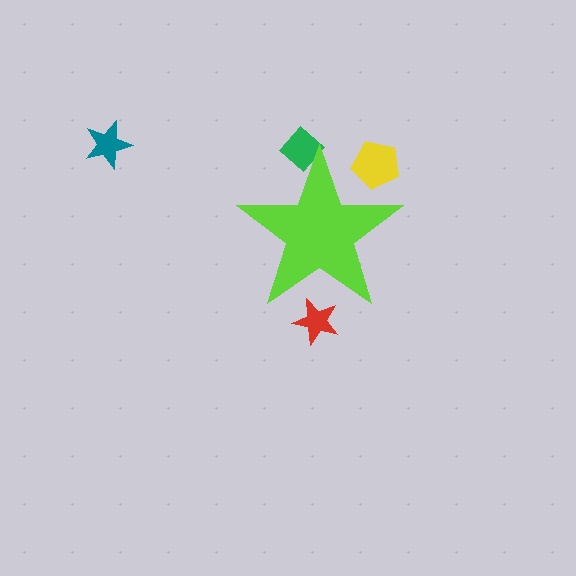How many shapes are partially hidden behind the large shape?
3 shapes are partially hidden.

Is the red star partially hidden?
Yes, the red star is partially hidden behind the lime star.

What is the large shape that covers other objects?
A lime star.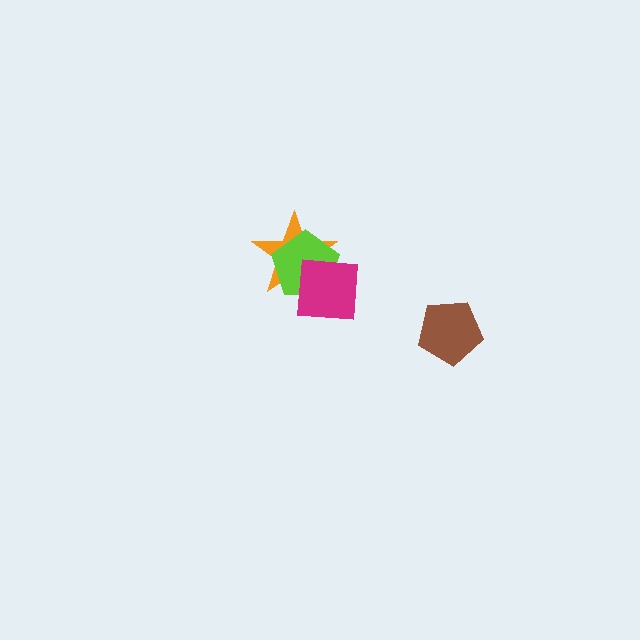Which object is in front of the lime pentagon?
The magenta square is in front of the lime pentagon.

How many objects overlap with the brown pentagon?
0 objects overlap with the brown pentagon.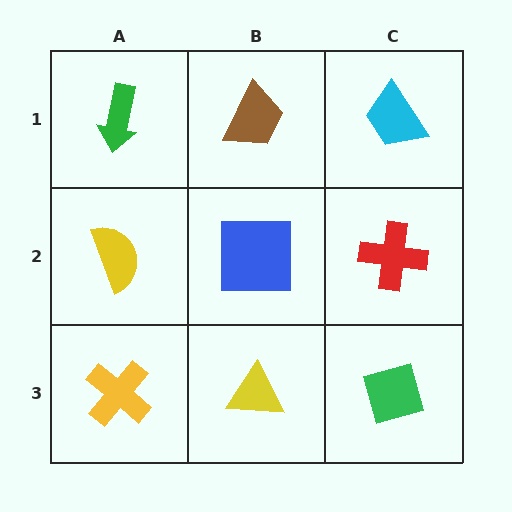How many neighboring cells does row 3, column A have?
2.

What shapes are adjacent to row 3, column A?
A yellow semicircle (row 2, column A), a yellow triangle (row 3, column B).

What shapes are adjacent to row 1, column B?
A blue square (row 2, column B), a green arrow (row 1, column A), a cyan trapezoid (row 1, column C).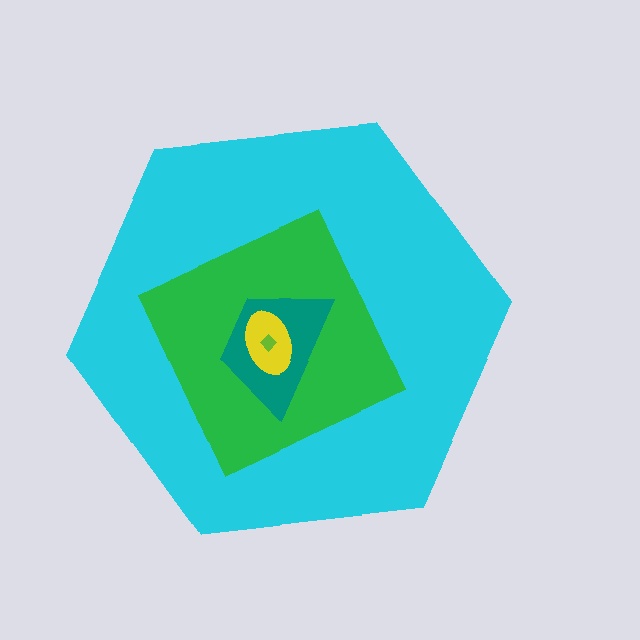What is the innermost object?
The lime diamond.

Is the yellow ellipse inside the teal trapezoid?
Yes.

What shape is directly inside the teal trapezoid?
The yellow ellipse.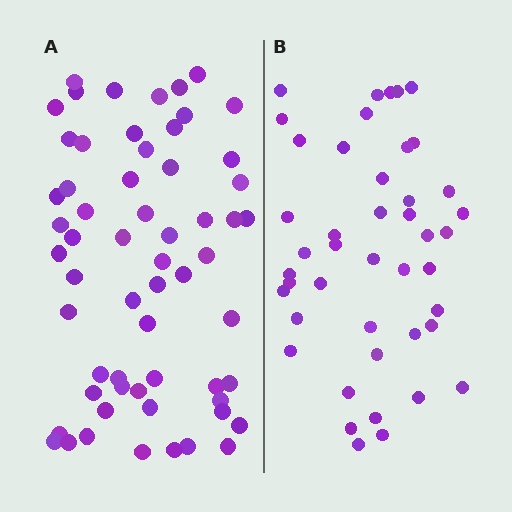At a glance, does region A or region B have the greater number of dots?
Region A (the left region) has more dots.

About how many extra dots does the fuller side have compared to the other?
Region A has approximately 15 more dots than region B.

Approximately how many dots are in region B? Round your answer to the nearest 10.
About 40 dots. (The exact count is 44, which rounds to 40.)